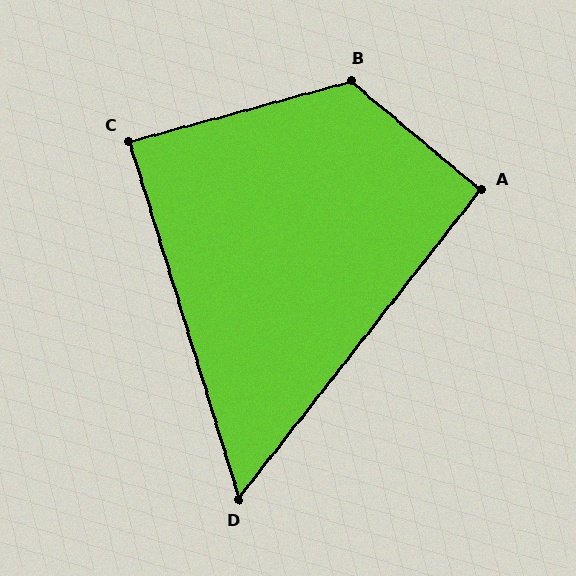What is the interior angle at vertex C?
Approximately 88 degrees (approximately right).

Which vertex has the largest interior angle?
B, at approximately 125 degrees.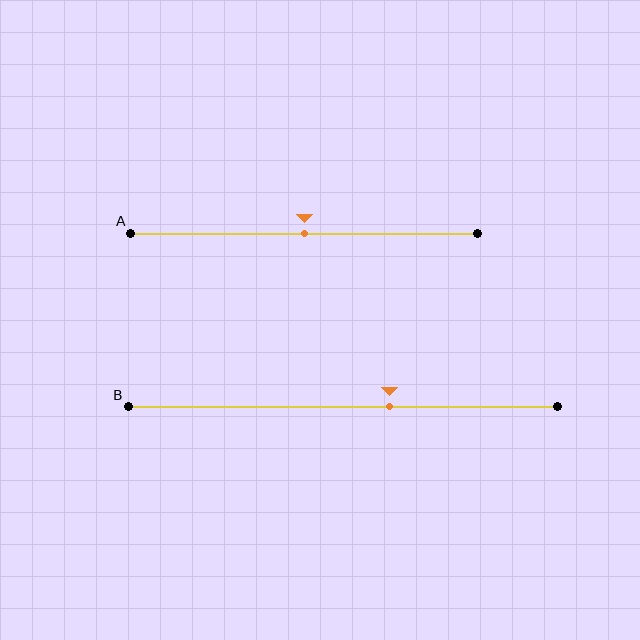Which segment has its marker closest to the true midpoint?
Segment A has its marker closest to the true midpoint.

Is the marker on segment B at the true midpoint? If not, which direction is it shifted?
No, the marker on segment B is shifted to the right by about 11% of the segment length.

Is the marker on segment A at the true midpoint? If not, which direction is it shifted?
Yes, the marker on segment A is at the true midpoint.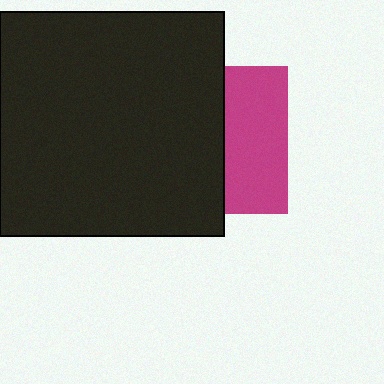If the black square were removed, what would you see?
You would see the complete magenta square.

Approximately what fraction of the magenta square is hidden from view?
Roughly 58% of the magenta square is hidden behind the black square.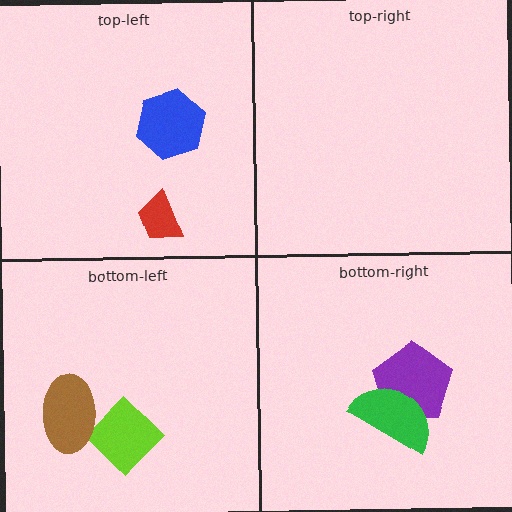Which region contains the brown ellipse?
The bottom-left region.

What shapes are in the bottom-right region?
The purple pentagon, the green semicircle.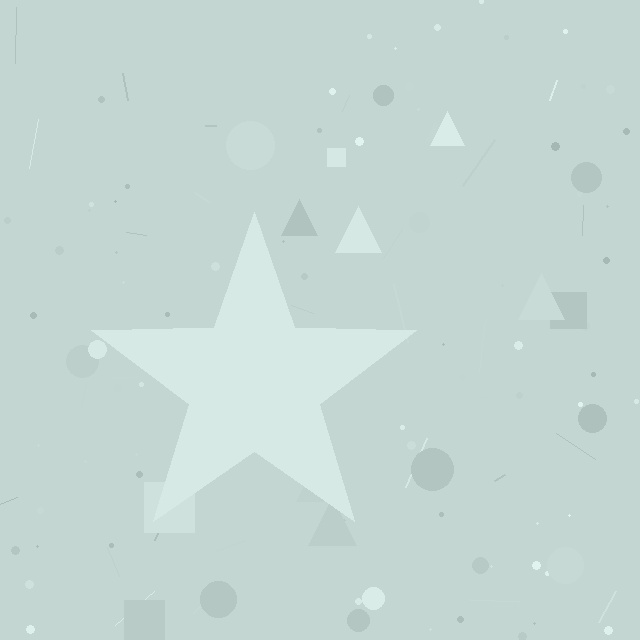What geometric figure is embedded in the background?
A star is embedded in the background.